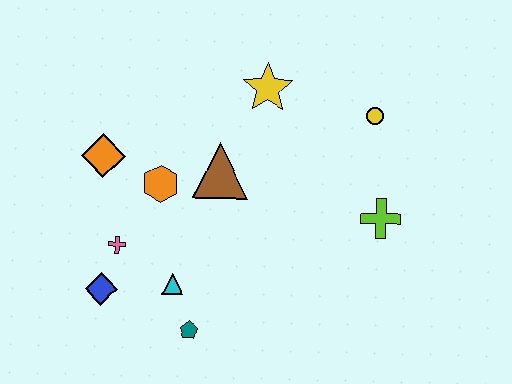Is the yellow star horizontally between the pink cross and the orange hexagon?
No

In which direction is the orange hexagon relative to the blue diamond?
The orange hexagon is above the blue diamond.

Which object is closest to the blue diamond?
The pink cross is closest to the blue diamond.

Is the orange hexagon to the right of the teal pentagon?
No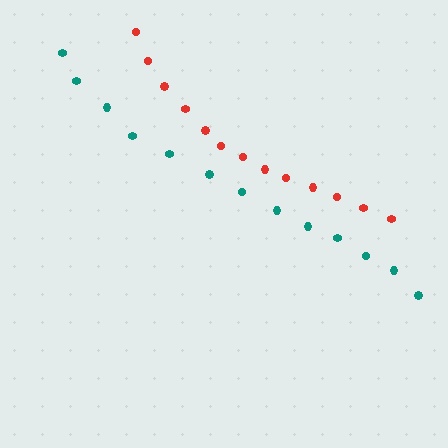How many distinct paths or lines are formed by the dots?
There are 2 distinct paths.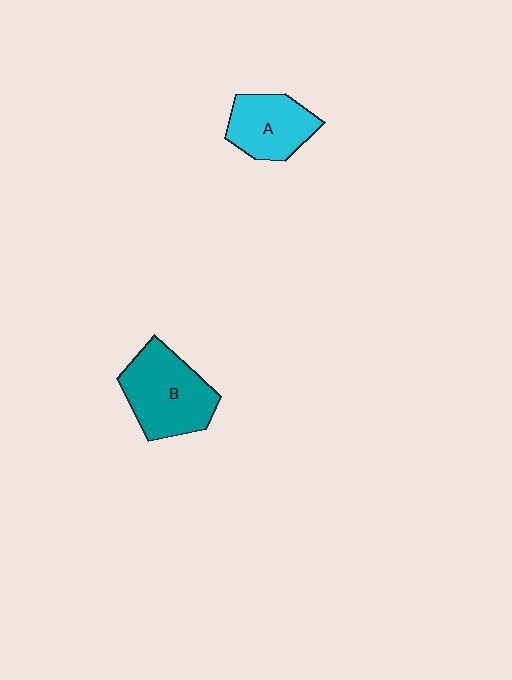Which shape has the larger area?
Shape B (teal).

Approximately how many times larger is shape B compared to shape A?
Approximately 1.3 times.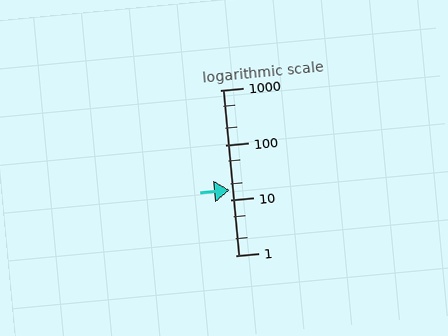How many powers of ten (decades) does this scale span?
The scale spans 3 decades, from 1 to 1000.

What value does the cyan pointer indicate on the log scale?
The pointer indicates approximately 15.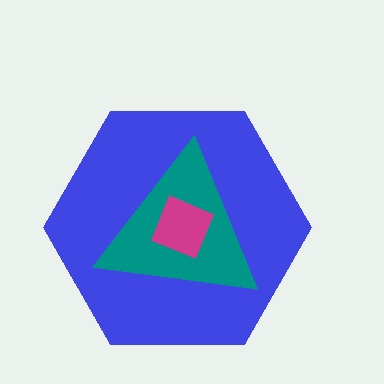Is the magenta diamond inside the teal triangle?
Yes.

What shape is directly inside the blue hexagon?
The teal triangle.